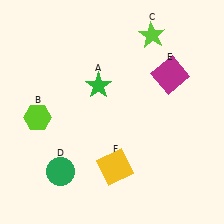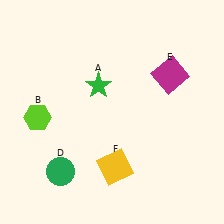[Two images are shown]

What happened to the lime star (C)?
The lime star (C) was removed in Image 2. It was in the top-right area of Image 1.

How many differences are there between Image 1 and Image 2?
There is 1 difference between the two images.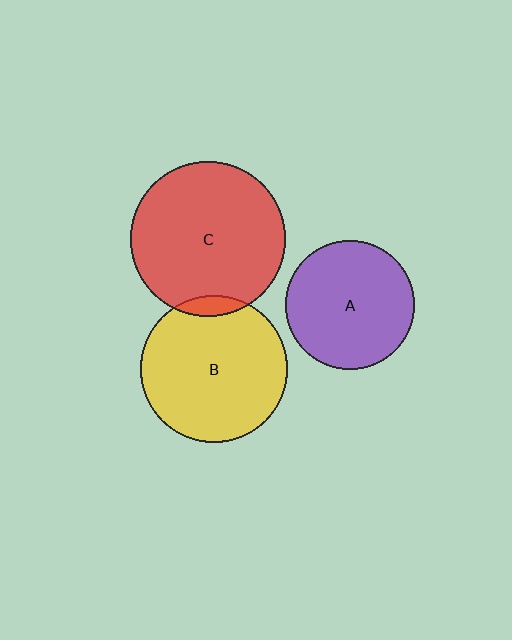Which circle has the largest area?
Circle C (red).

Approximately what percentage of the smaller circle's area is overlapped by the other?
Approximately 5%.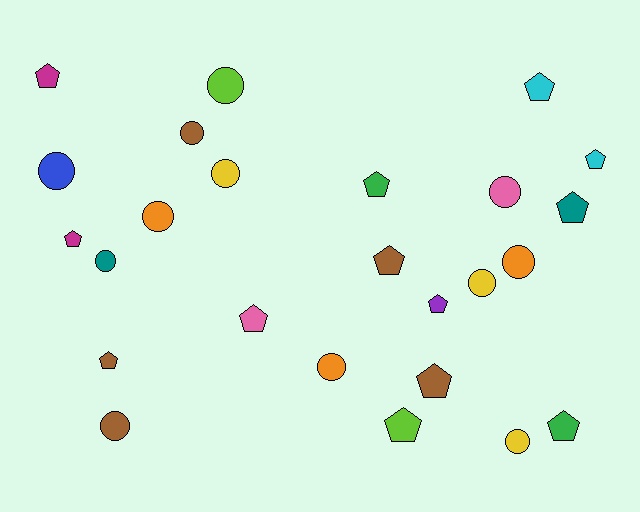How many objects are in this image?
There are 25 objects.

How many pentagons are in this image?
There are 13 pentagons.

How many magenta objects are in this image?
There are 2 magenta objects.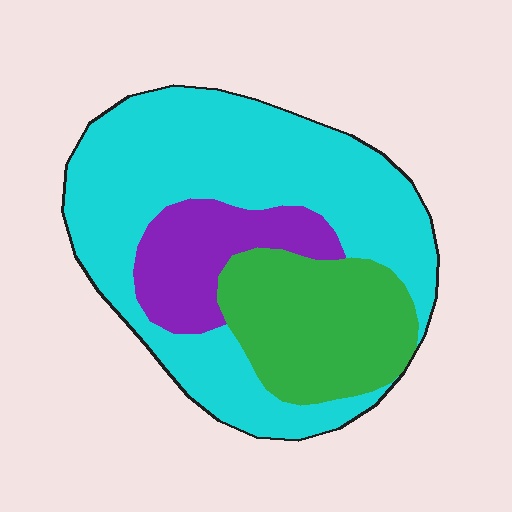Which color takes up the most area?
Cyan, at roughly 60%.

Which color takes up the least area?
Purple, at roughly 15%.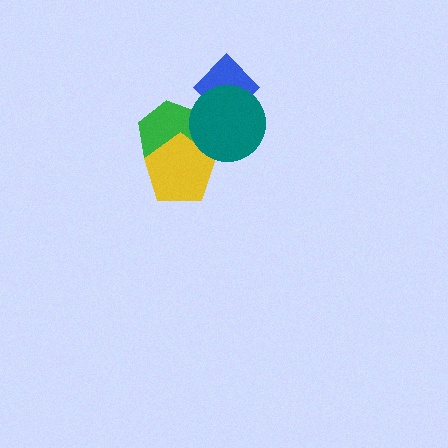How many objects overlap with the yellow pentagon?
2 objects overlap with the yellow pentagon.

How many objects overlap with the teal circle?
3 objects overlap with the teal circle.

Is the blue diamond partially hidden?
Yes, it is partially covered by another shape.